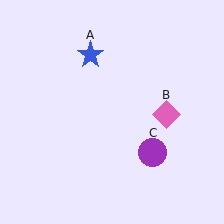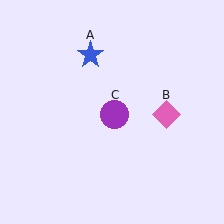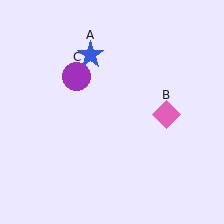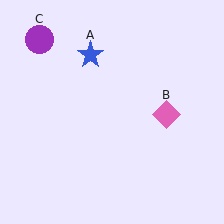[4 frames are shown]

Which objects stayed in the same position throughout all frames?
Blue star (object A) and pink diamond (object B) remained stationary.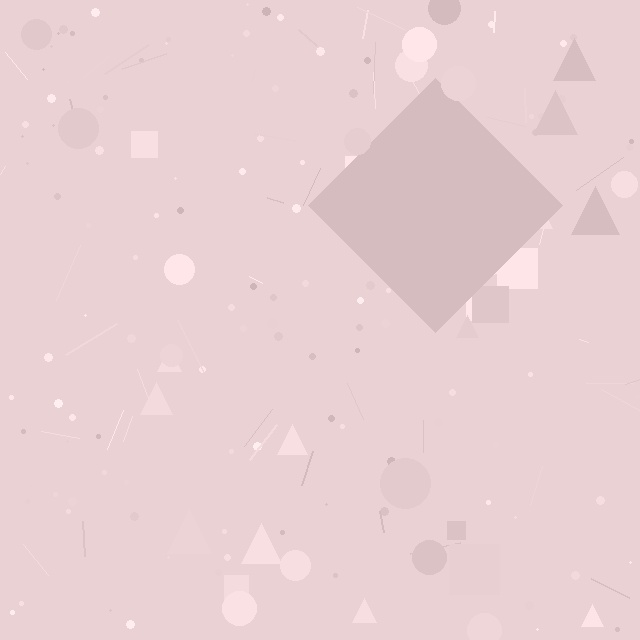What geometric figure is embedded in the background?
A diamond is embedded in the background.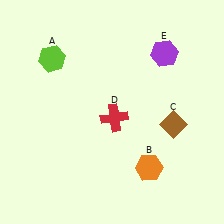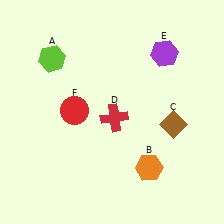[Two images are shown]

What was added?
A red circle (F) was added in Image 2.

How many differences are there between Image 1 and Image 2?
There is 1 difference between the two images.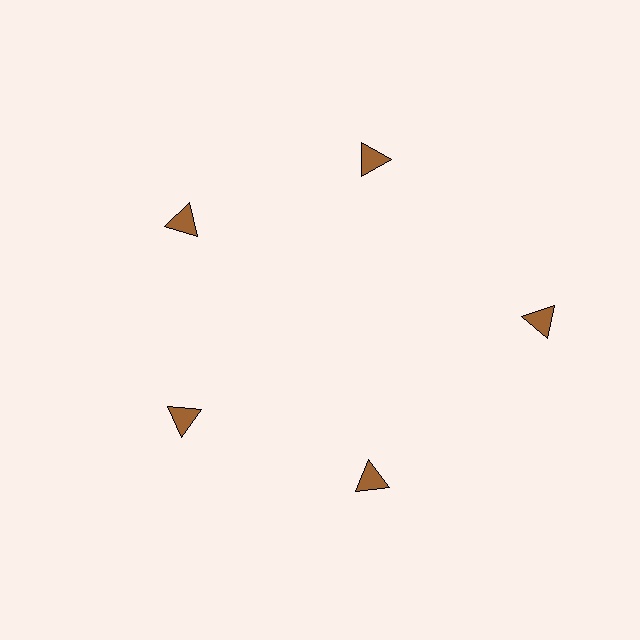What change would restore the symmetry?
The symmetry would be restored by moving it inward, back onto the ring so that all 5 triangles sit at equal angles and equal distance from the center.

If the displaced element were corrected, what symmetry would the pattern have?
It would have 5-fold rotational symmetry — the pattern would map onto itself every 72 degrees.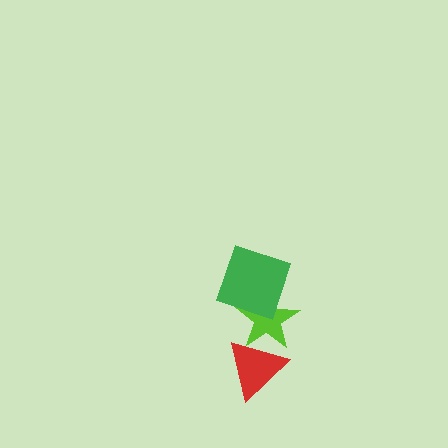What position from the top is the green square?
The green square is 1st from the top.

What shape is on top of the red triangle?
The lime star is on top of the red triangle.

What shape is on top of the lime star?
The green square is on top of the lime star.